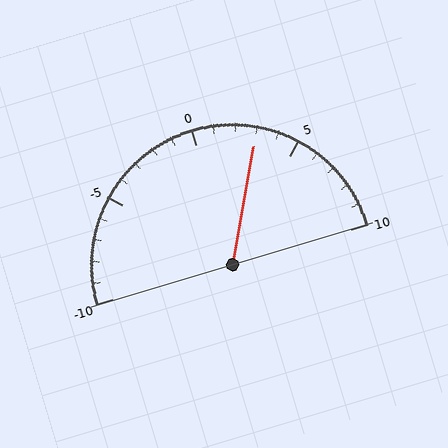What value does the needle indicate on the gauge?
The needle indicates approximately 3.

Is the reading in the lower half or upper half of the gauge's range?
The reading is in the upper half of the range (-10 to 10).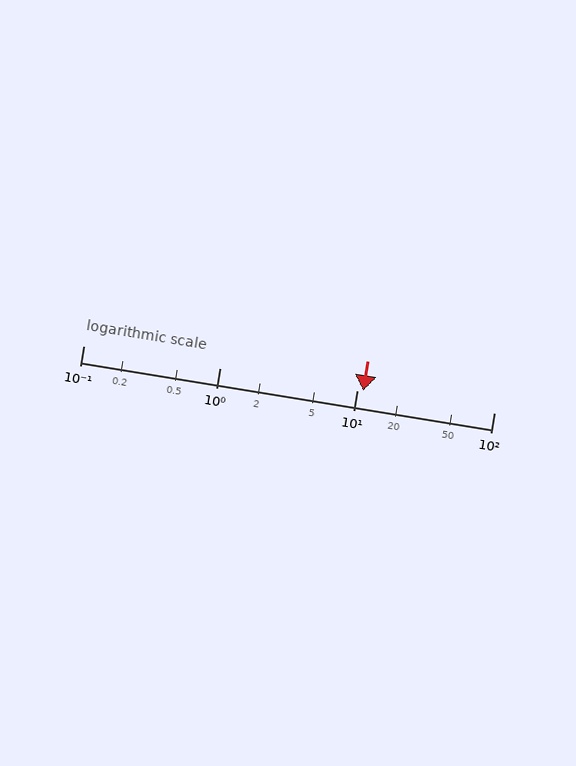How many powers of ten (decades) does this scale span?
The scale spans 3 decades, from 0.1 to 100.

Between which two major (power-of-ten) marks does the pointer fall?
The pointer is between 10 and 100.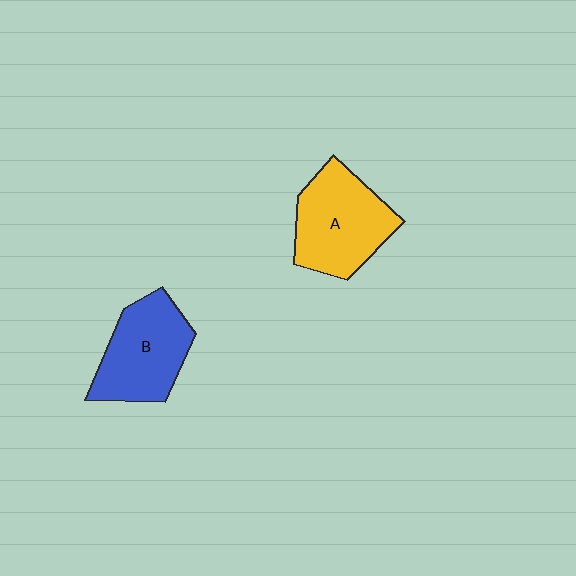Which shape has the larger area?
Shape A (yellow).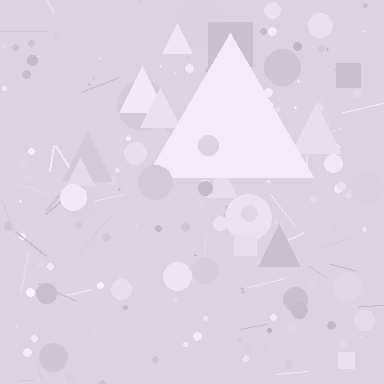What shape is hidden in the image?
A triangle is hidden in the image.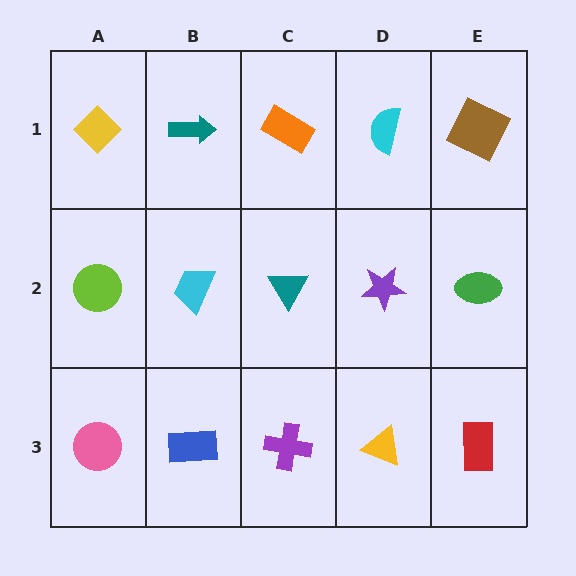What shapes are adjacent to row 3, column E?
A green ellipse (row 2, column E), a yellow triangle (row 3, column D).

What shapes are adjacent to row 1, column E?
A green ellipse (row 2, column E), a cyan semicircle (row 1, column D).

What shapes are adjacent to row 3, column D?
A purple star (row 2, column D), a purple cross (row 3, column C), a red rectangle (row 3, column E).